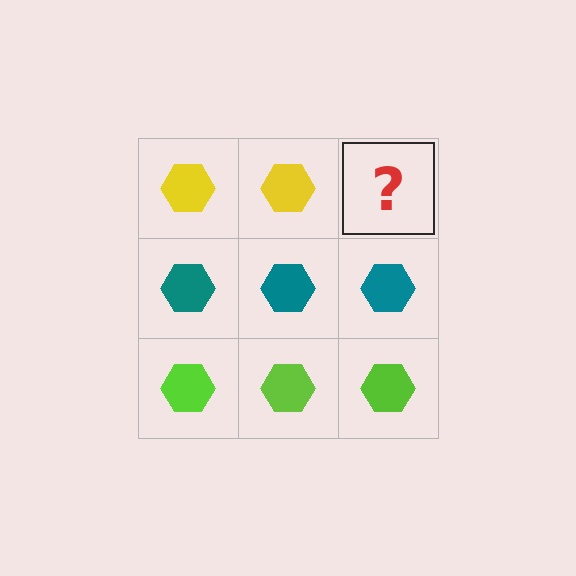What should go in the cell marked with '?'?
The missing cell should contain a yellow hexagon.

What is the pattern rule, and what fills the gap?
The rule is that each row has a consistent color. The gap should be filled with a yellow hexagon.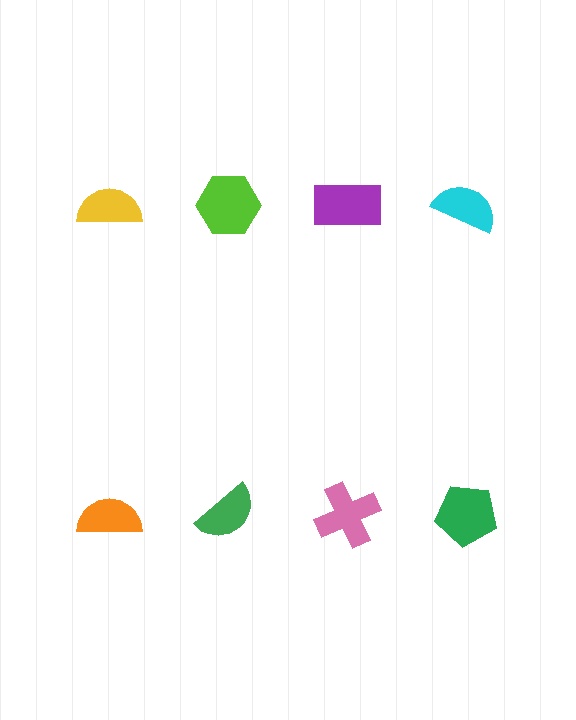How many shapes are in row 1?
4 shapes.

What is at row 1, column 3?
A purple rectangle.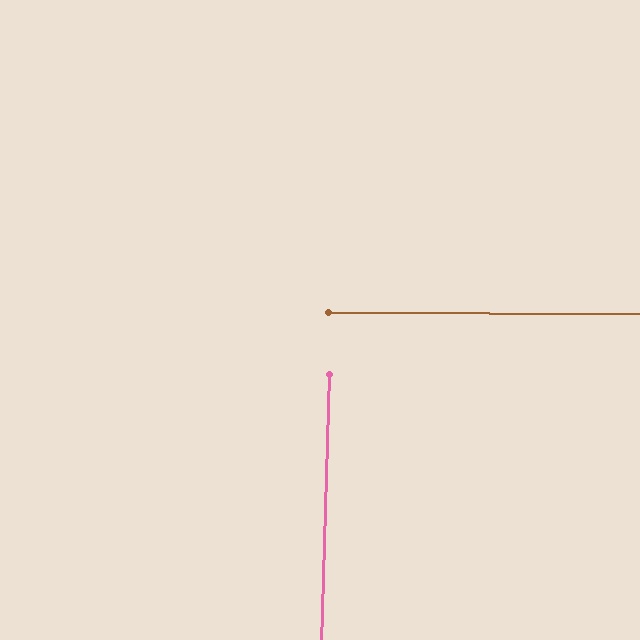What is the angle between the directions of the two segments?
Approximately 89 degrees.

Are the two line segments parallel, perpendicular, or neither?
Perpendicular — they meet at approximately 89°.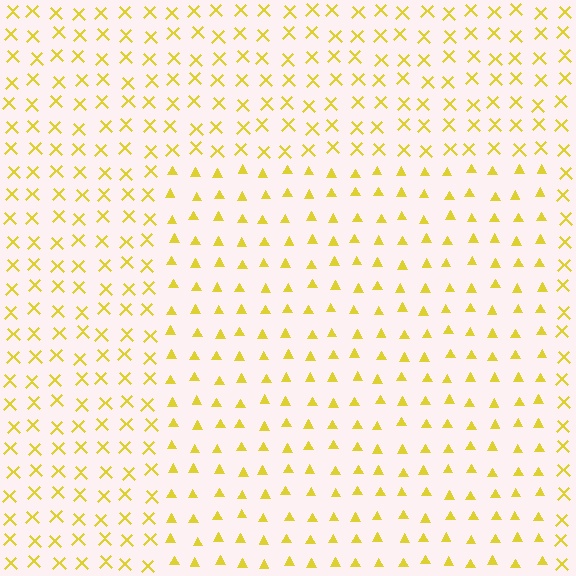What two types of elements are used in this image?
The image uses triangles inside the rectangle region and X marks outside it.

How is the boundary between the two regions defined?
The boundary is defined by a change in element shape: triangles inside vs. X marks outside. All elements share the same color and spacing.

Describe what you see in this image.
The image is filled with small yellow elements arranged in a uniform grid. A rectangle-shaped region contains triangles, while the surrounding area contains X marks. The boundary is defined purely by the change in element shape.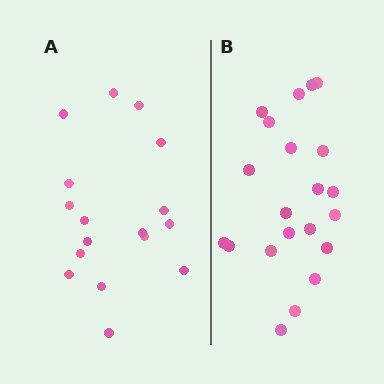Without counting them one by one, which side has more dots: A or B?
Region B (the right region) has more dots.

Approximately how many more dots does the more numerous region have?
Region B has about 4 more dots than region A.